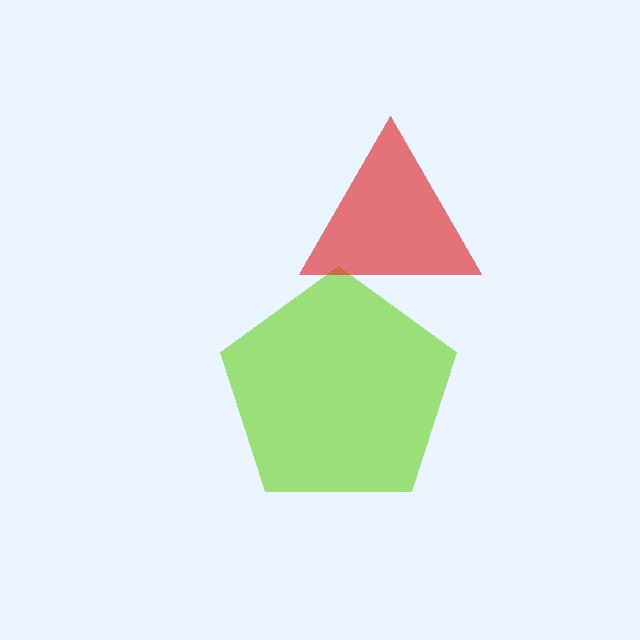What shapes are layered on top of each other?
The layered shapes are: a lime pentagon, a red triangle.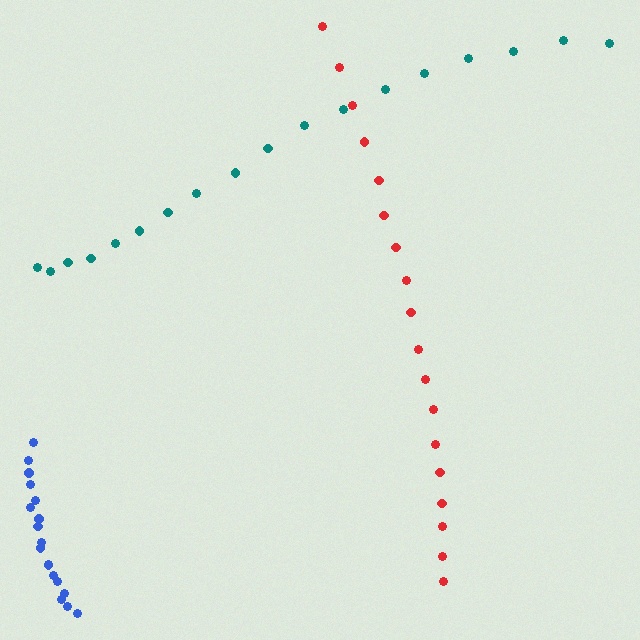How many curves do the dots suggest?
There are 3 distinct paths.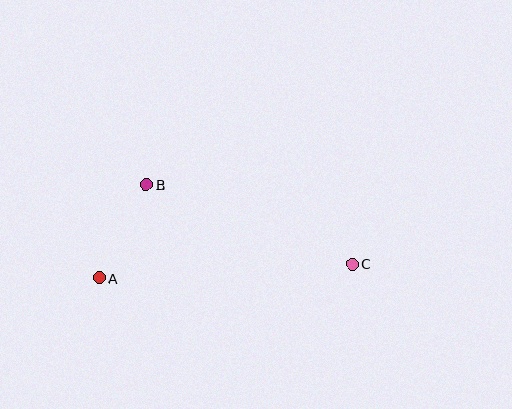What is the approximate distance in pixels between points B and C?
The distance between B and C is approximately 220 pixels.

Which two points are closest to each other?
Points A and B are closest to each other.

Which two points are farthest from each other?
Points A and C are farthest from each other.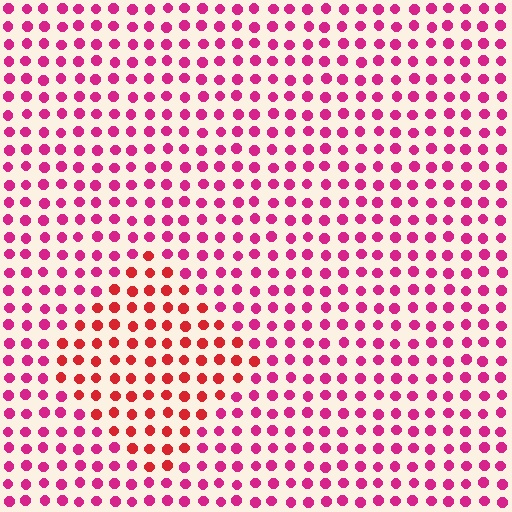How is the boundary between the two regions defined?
The boundary is defined purely by a slight shift in hue (about 31 degrees). Spacing, size, and orientation are identical on both sides.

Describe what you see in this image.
The image is filled with small magenta elements in a uniform arrangement. A diamond-shaped region is visible where the elements are tinted to a slightly different hue, forming a subtle color boundary.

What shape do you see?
I see a diamond.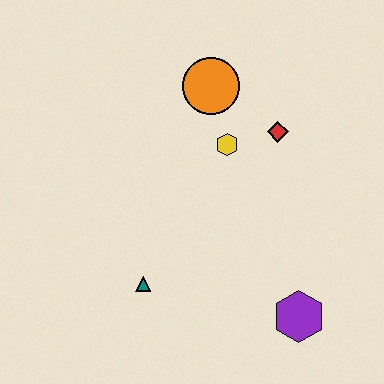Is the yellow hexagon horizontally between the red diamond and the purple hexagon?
No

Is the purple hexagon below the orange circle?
Yes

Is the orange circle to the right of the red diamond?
No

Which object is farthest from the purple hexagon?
The orange circle is farthest from the purple hexagon.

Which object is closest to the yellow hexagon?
The red diamond is closest to the yellow hexagon.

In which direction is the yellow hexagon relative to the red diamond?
The yellow hexagon is to the left of the red diamond.